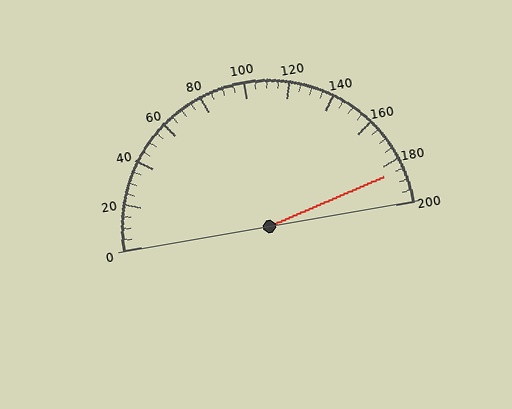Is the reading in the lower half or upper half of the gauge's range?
The reading is in the upper half of the range (0 to 200).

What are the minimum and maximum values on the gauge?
The gauge ranges from 0 to 200.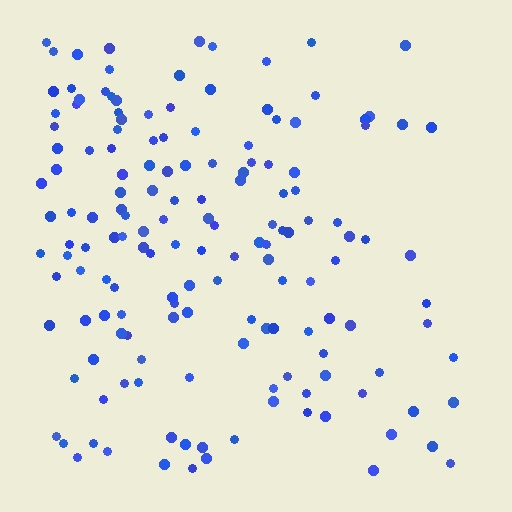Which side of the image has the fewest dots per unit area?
The right.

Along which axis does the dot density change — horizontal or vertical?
Horizontal.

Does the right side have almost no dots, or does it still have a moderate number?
Still a moderate number, just noticeably fewer than the left.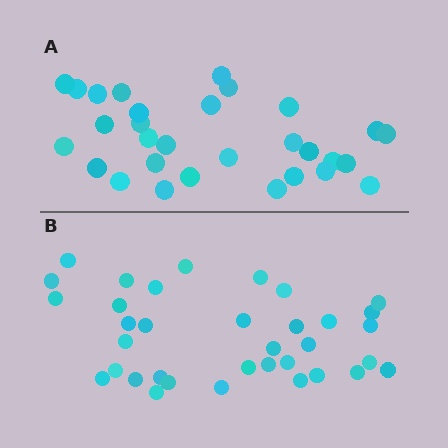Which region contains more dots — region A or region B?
Region B (the bottom region) has more dots.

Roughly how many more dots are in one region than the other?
Region B has about 5 more dots than region A.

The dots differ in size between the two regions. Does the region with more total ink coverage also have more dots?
No. Region A has more total ink coverage because its dots are larger, but region B actually contains more individual dots. Total area can be misleading — the number of items is what matters here.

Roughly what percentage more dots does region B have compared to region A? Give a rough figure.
About 15% more.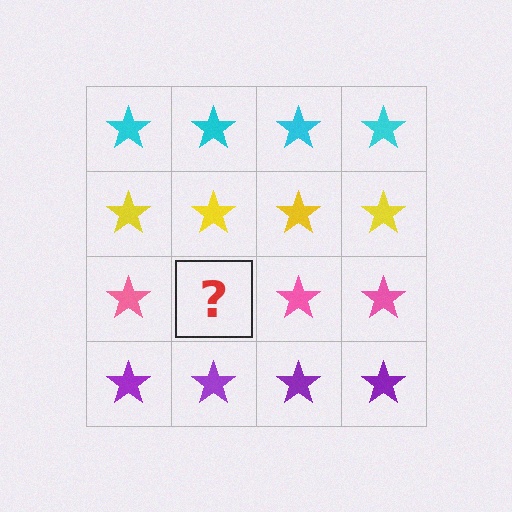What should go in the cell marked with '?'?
The missing cell should contain a pink star.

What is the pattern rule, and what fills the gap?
The rule is that each row has a consistent color. The gap should be filled with a pink star.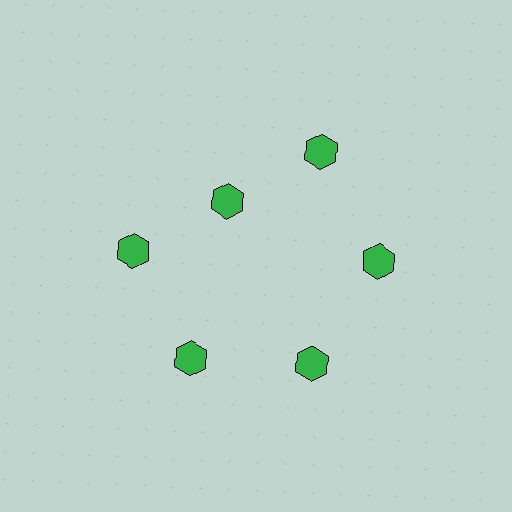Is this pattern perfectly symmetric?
No. The 6 green hexagons are arranged in a ring, but one element near the 11 o'clock position is pulled inward toward the center, breaking the 6-fold rotational symmetry.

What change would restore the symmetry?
The symmetry would be restored by moving it outward, back onto the ring so that all 6 hexagons sit at equal angles and equal distance from the center.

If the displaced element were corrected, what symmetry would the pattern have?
It would have 6-fold rotational symmetry — the pattern would map onto itself every 60 degrees.